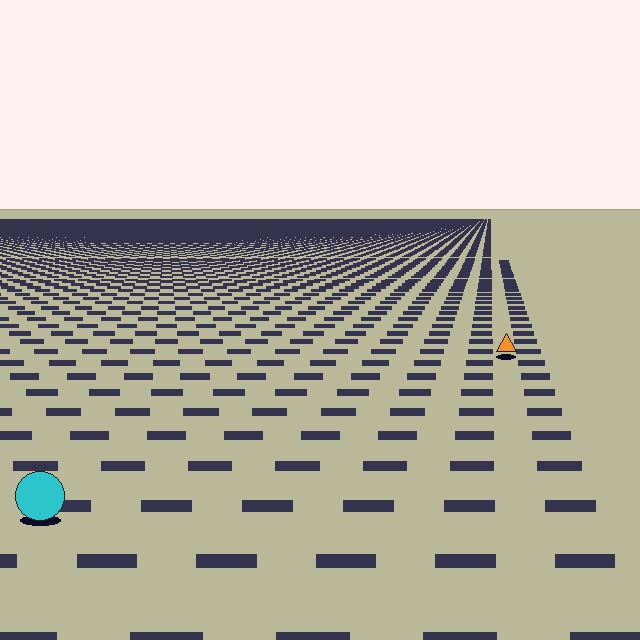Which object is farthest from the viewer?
The orange triangle is farthest from the viewer. It appears smaller and the ground texture around it is denser.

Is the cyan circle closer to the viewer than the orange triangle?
Yes. The cyan circle is closer — you can tell from the texture gradient: the ground texture is coarser near it.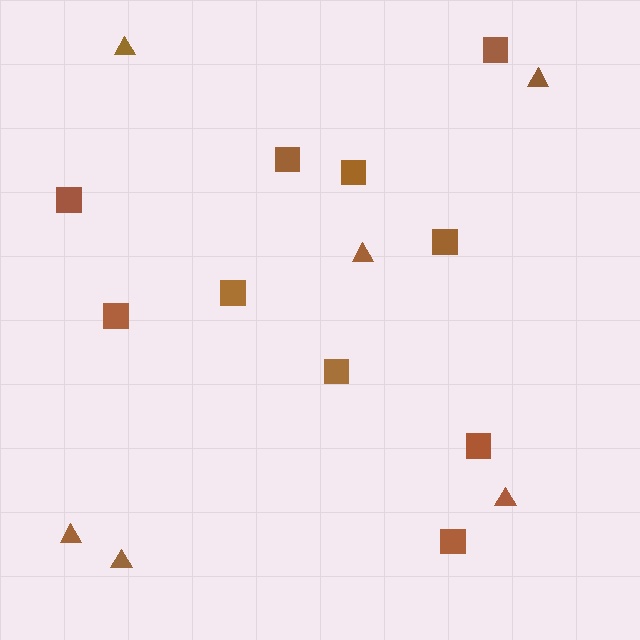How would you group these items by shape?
There are 2 groups: one group of triangles (6) and one group of squares (10).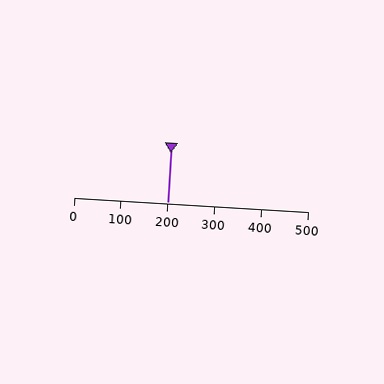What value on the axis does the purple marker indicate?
The marker indicates approximately 200.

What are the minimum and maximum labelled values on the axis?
The axis runs from 0 to 500.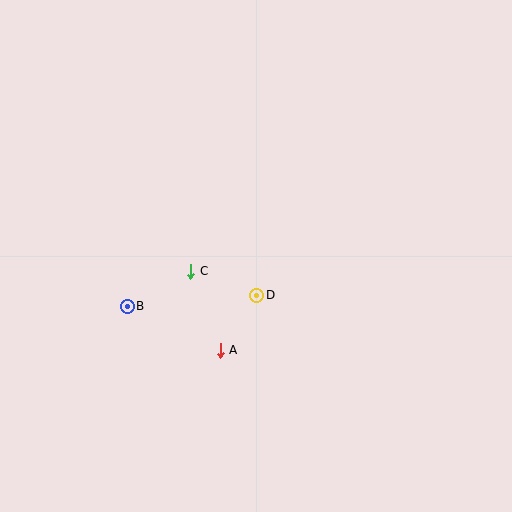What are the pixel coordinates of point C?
Point C is at (190, 271).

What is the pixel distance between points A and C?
The distance between A and C is 84 pixels.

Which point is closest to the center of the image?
Point D at (257, 295) is closest to the center.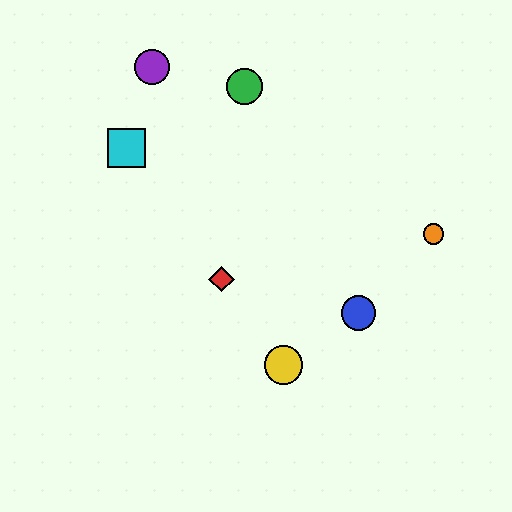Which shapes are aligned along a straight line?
The red diamond, the yellow circle, the cyan square are aligned along a straight line.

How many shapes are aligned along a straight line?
3 shapes (the red diamond, the yellow circle, the cyan square) are aligned along a straight line.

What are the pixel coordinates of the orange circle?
The orange circle is at (433, 234).